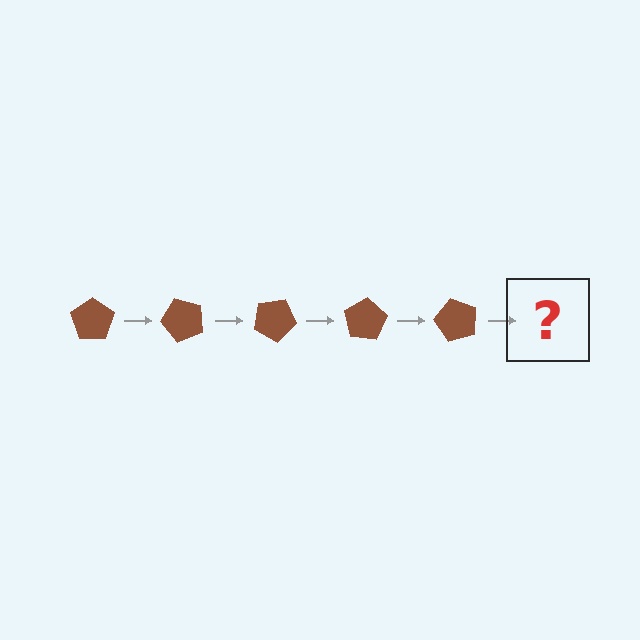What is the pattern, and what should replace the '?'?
The pattern is that the pentagon rotates 50 degrees each step. The '?' should be a brown pentagon rotated 250 degrees.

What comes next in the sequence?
The next element should be a brown pentagon rotated 250 degrees.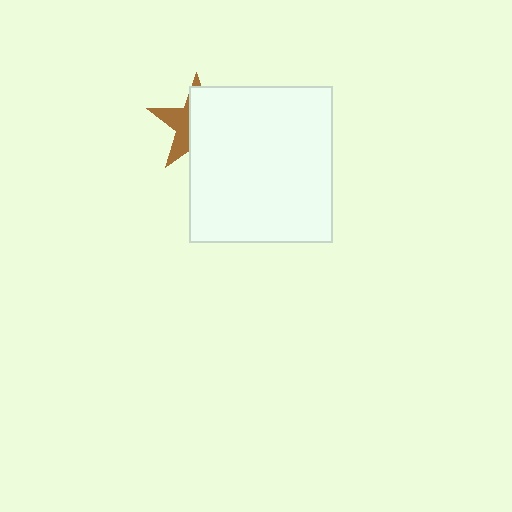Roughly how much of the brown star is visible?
A small part of it is visible (roughly 38%).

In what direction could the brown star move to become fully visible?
The brown star could move left. That would shift it out from behind the white rectangle entirely.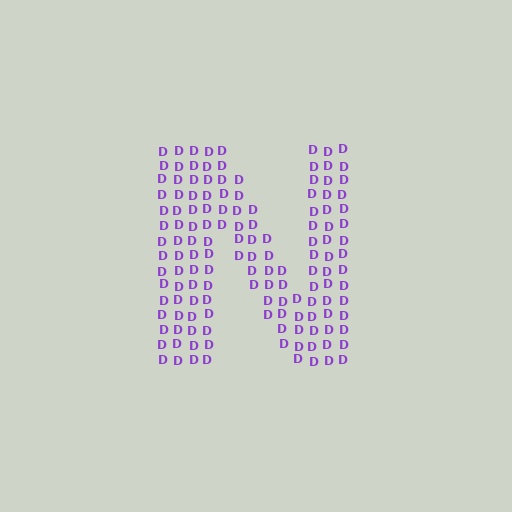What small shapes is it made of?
It is made of small letter D's.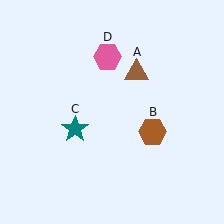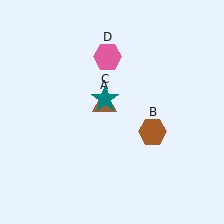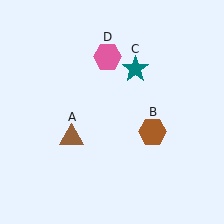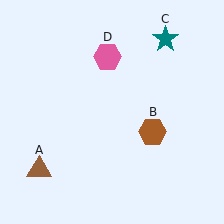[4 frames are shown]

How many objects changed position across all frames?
2 objects changed position: brown triangle (object A), teal star (object C).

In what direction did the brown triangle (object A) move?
The brown triangle (object A) moved down and to the left.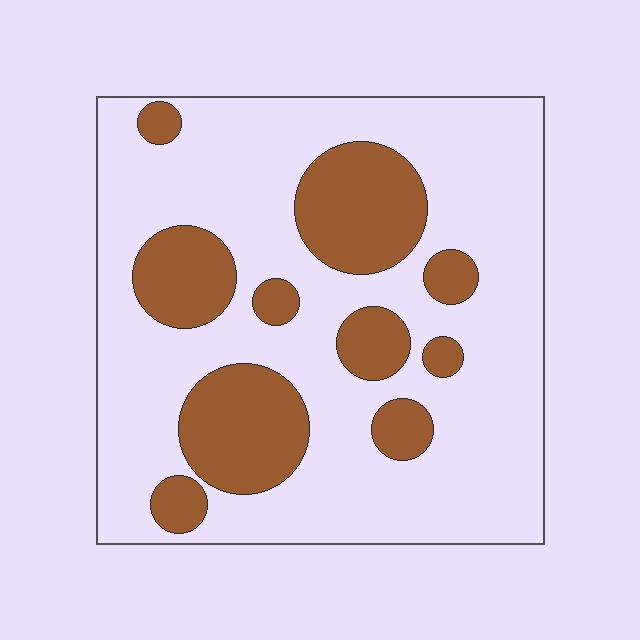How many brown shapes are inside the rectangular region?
10.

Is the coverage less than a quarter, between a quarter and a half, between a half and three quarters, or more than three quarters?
Between a quarter and a half.